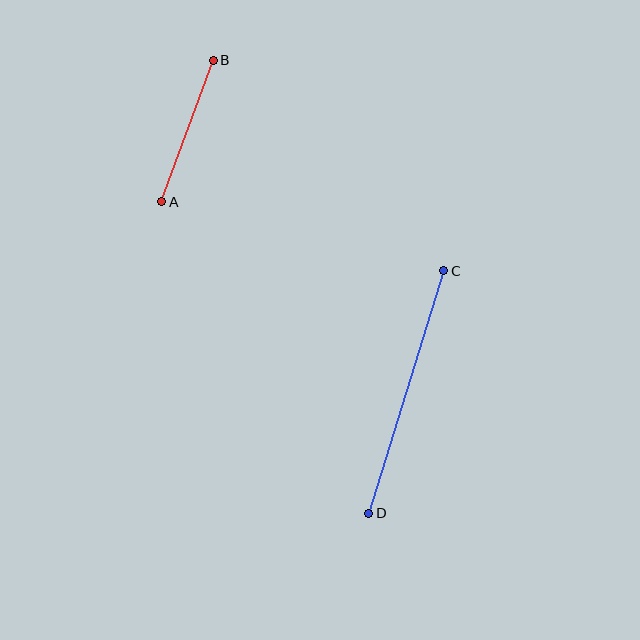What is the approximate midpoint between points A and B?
The midpoint is at approximately (188, 131) pixels.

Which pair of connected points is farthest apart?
Points C and D are farthest apart.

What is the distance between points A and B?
The distance is approximately 150 pixels.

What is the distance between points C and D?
The distance is approximately 254 pixels.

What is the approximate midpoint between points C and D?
The midpoint is at approximately (406, 392) pixels.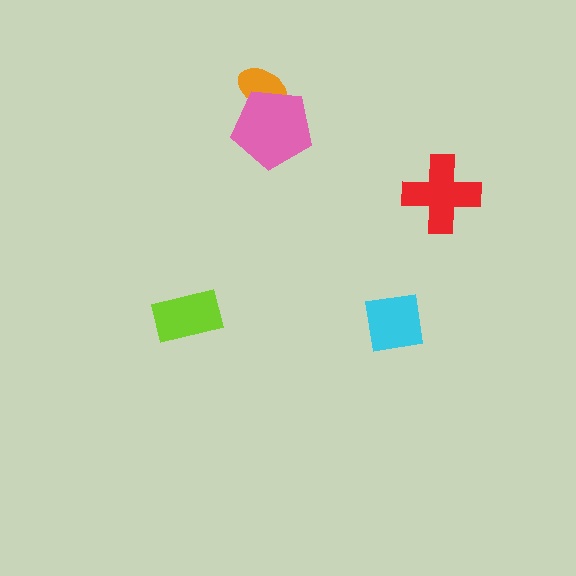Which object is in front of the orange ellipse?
The pink pentagon is in front of the orange ellipse.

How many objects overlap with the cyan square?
0 objects overlap with the cyan square.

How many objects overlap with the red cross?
0 objects overlap with the red cross.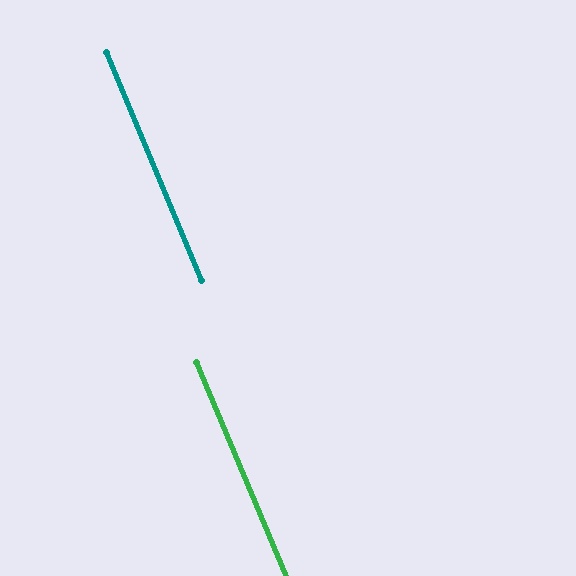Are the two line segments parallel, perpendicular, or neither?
Parallel — their directions differ by only 0.5°.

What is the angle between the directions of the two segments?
Approximately 0 degrees.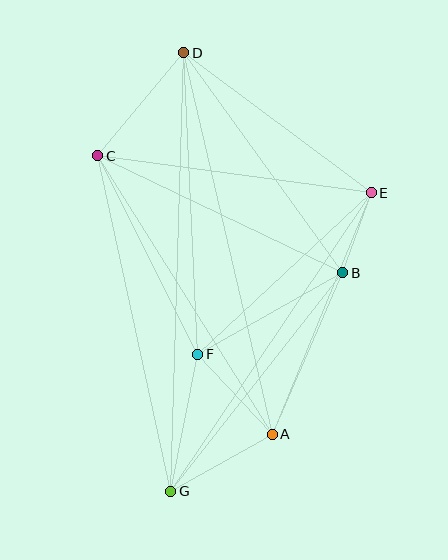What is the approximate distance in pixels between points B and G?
The distance between B and G is approximately 278 pixels.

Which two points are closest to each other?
Points B and E are closest to each other.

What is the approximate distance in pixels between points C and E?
The distance between C and E is approximately 276 pixels.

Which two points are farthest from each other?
Points D and G are farthest from each other.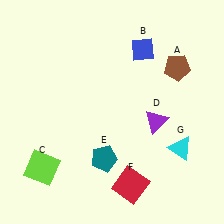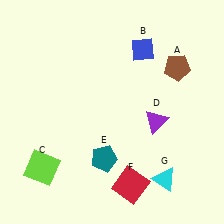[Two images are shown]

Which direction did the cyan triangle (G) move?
The cyan triangle (G) moved down.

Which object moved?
The cyan triangle (G) moved down.